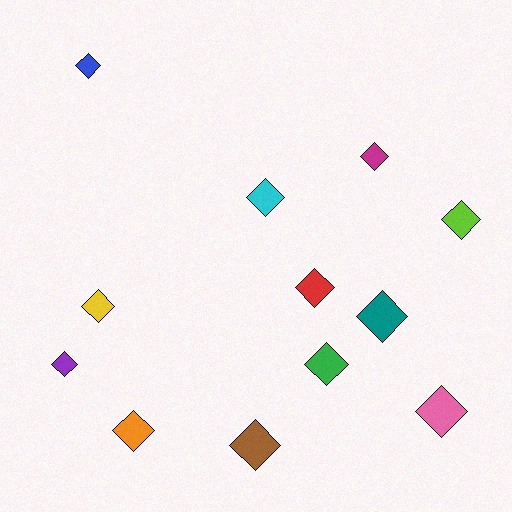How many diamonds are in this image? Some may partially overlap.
There are 12 diamonds.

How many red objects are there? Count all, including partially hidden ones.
There is 1 red object.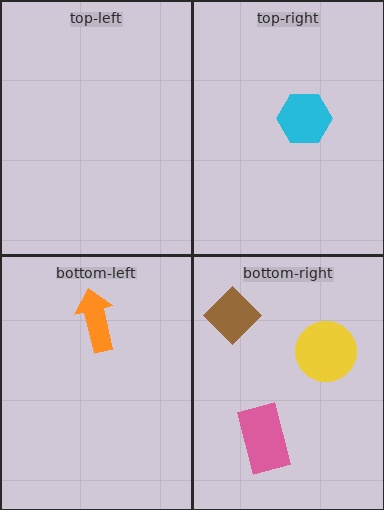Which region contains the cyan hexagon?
The top-right region.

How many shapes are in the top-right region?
1.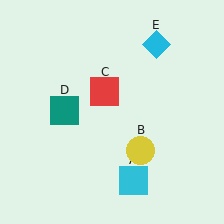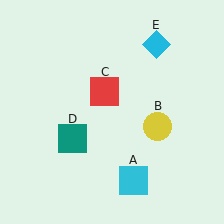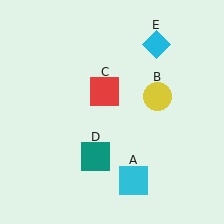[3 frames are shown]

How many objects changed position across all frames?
2 objects changed position: yellow circle (object B), teal square (object D).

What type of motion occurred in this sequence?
The yellow circle (object B), teal square (object D) rotated counterclockwise around the center of the scene.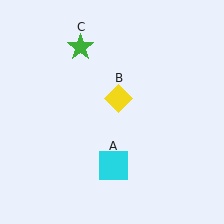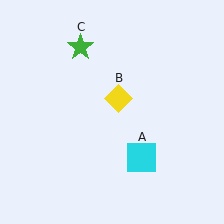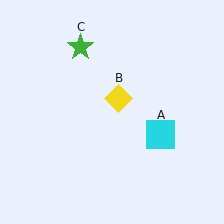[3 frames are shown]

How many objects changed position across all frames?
1 object changed position: cyan square (object A).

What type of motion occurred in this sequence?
The cyan square (object A) rotated counterclockwise around the center of the scene.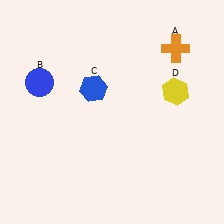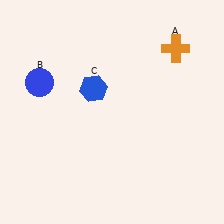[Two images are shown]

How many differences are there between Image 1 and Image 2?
There is 1 difference between the two images.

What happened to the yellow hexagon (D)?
The yellow hexagon (D) was removed in Image 2. It was in the top-right area of Image 1.